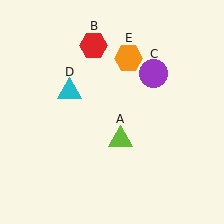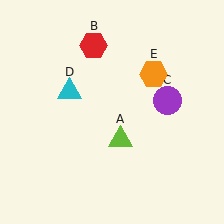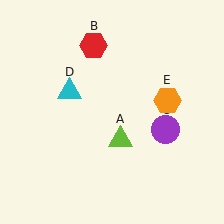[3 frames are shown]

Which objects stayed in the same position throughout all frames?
Lime triangle (object A) and red hexagon (object B) and cyan triangle (object D) remained stationary.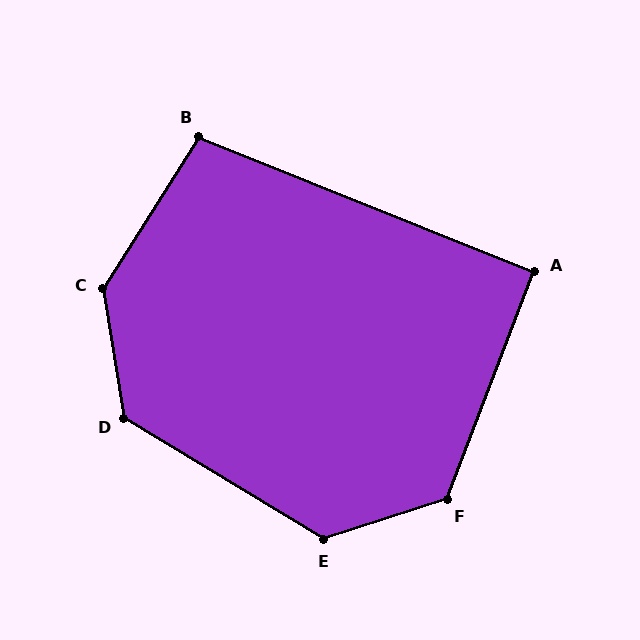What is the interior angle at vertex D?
Approximately 131 degrees (obtuse).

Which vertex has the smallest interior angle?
A, at approximately 91 degrees.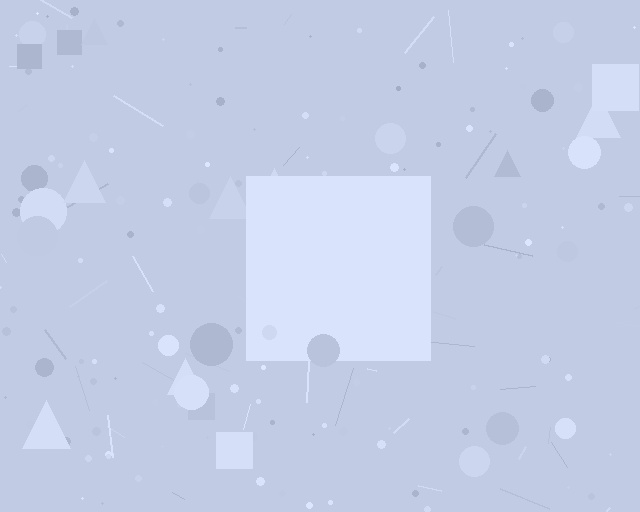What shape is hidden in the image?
A square is hidden in the image.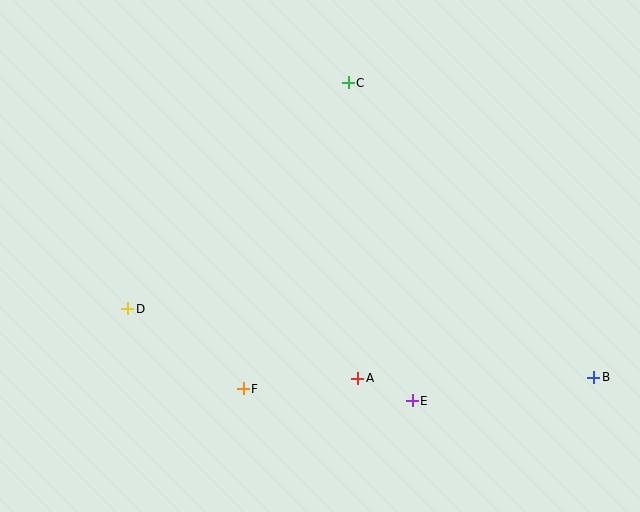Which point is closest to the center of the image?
Point A at (358, 378) is closest to the center.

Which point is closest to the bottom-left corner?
Point D is closest to the bottom-left corner.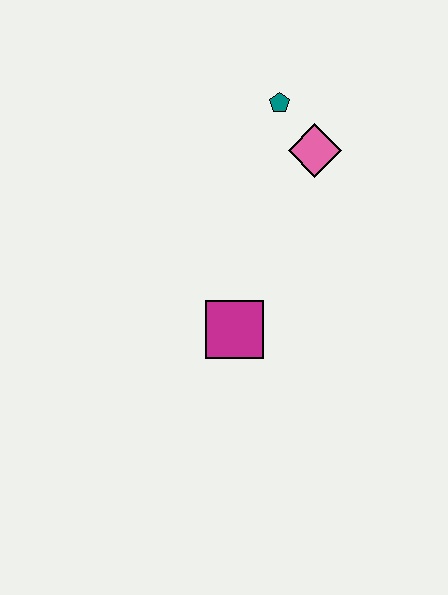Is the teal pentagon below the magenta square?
No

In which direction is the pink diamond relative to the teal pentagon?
The pink diamond is below the teal pentagon.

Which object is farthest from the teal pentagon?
The magenta square is farthest from the teal pentagon.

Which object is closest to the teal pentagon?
The pink diamond is closest to the teal pentagon.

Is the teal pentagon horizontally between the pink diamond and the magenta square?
Yes